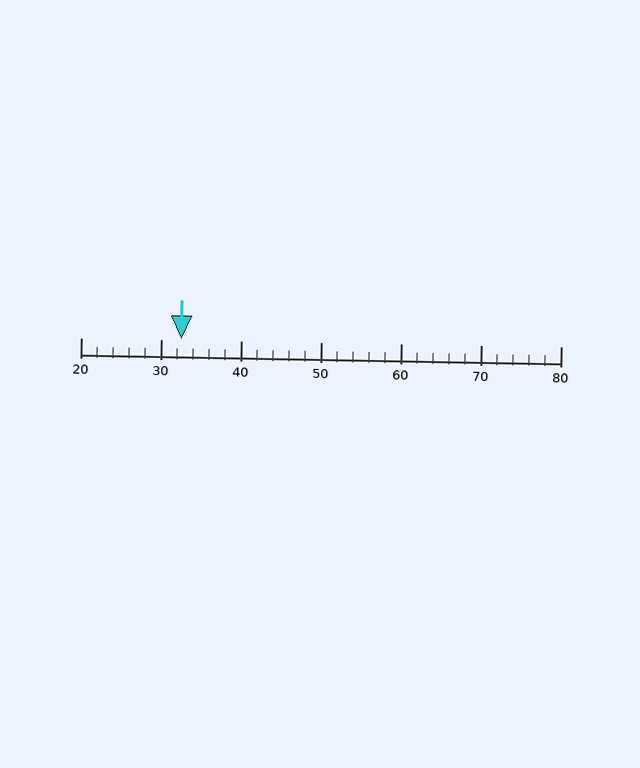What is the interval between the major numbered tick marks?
The major tick marks are spaced 10 units apart.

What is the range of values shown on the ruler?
The ruler shows values from 20 to 80.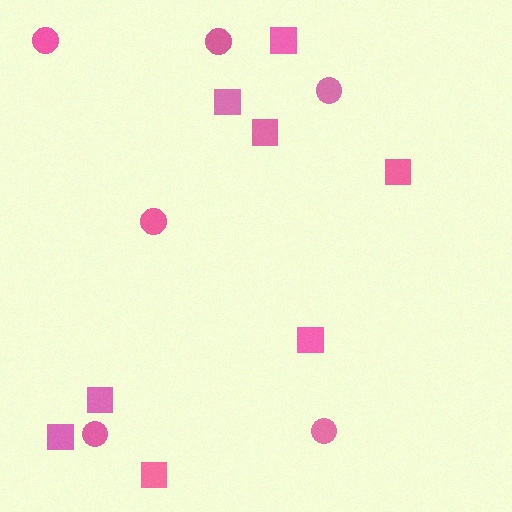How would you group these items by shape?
There are 2 groups: one group of squares (8) and one group of circles (6).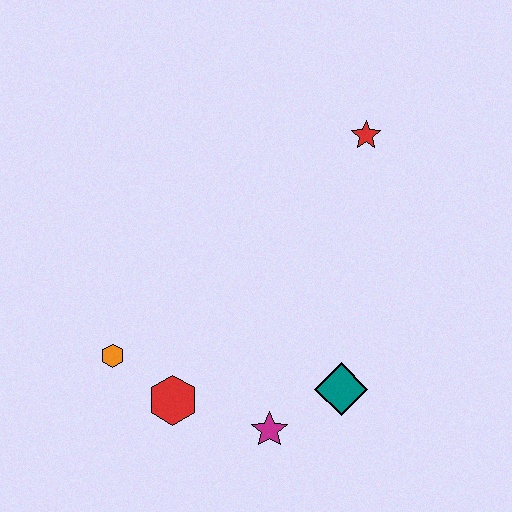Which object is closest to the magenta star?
The teal diamond is closest to the magenta star.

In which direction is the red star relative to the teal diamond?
The red star is above the teal diamond.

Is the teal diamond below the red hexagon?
No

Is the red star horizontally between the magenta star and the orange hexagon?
No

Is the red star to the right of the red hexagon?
Yes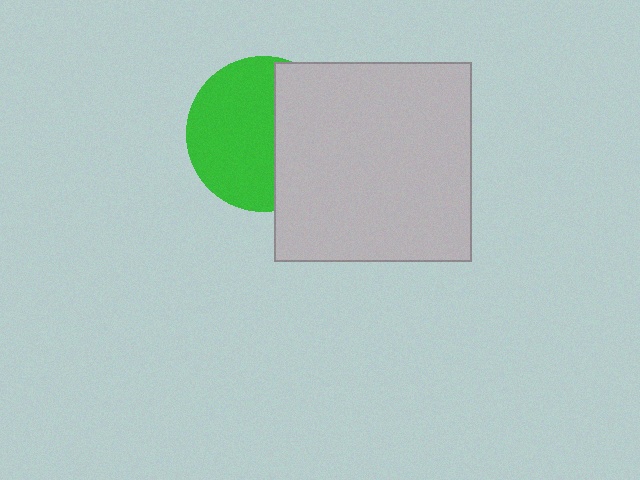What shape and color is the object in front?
The object in front is a light gray rectangle.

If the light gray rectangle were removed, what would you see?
You would see the complete green circle.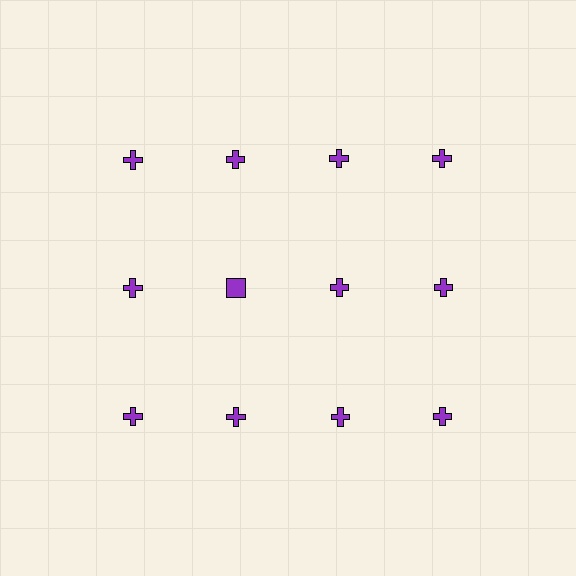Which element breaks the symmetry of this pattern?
The purple square in the second row, second from left column breaks the symmetry. All other shapes are purple crosses.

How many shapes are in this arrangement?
There are 12 shapes arranged in a grid pattern.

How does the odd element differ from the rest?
It has a different shape: square instead of cross.